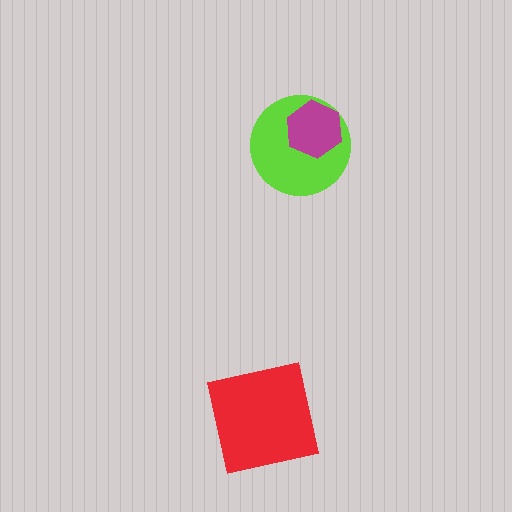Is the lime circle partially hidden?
Yes, it is partially covered by another shape.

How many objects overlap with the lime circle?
1 object overlaps with the lime circle.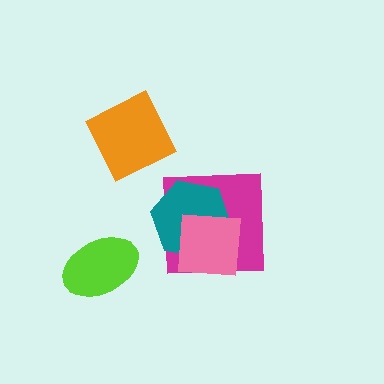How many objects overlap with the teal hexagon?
2 objects overlap with the teal hexagon.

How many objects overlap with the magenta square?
2 objects overlap with the magenta square.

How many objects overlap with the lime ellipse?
0 objects overlap with the lime ellipse.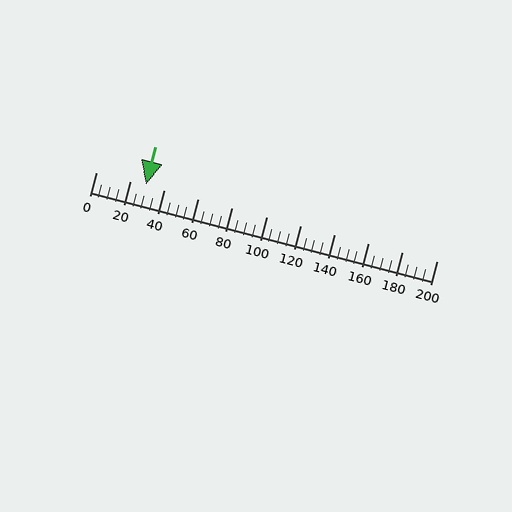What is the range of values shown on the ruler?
The ruler shows values from 0 to 200.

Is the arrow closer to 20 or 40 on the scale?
The arrow is closer to 20.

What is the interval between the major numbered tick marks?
The major tick marks are spaced 20 units apart.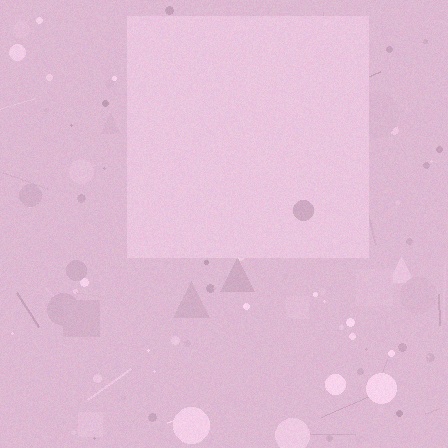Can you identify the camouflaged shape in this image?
The camouflaged shape is a square.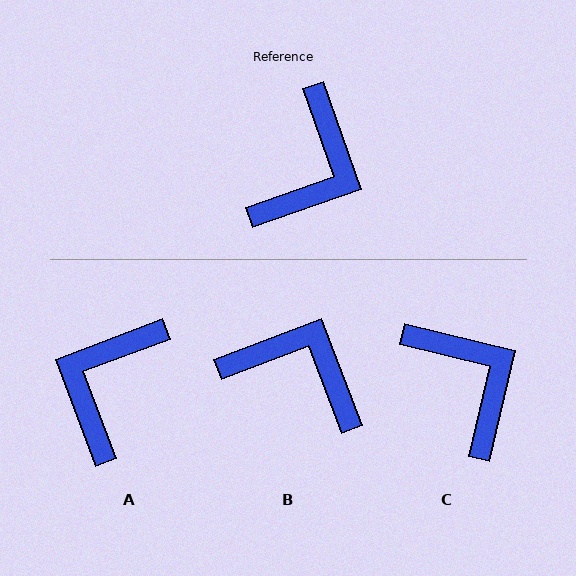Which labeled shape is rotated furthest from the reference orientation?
A, about 179 degrees away.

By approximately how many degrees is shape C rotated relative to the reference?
Approximately 57 degrees counter-clockwise.